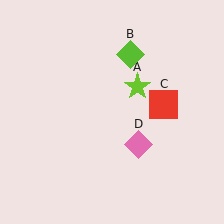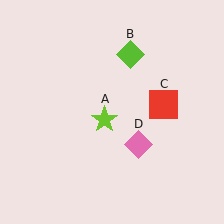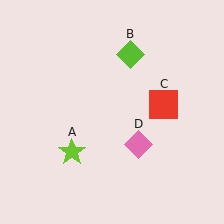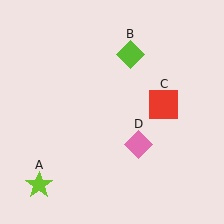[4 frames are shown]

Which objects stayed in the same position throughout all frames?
Lime diamond (object B) and red square (object C) and pink diamond (object D) remained stationary.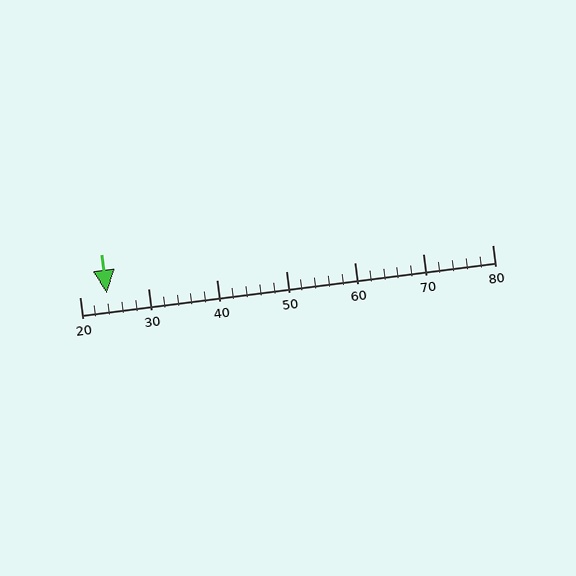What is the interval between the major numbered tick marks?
The major tick marks are spaced 10 units apart.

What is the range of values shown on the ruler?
The ruler shows values from 20 to 80.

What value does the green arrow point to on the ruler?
The green arrow points to approximately 24.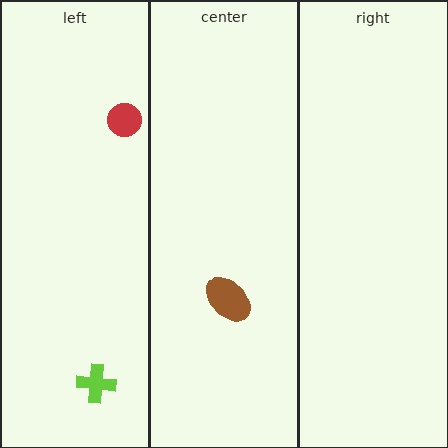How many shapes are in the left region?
2.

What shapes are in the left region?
The lime cross, the red circle.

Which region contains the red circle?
The left region.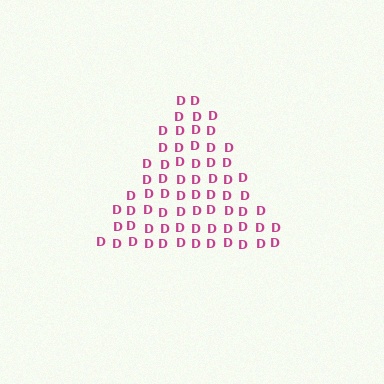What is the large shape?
The large shape is a triangle.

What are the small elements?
The small elements are letter D's.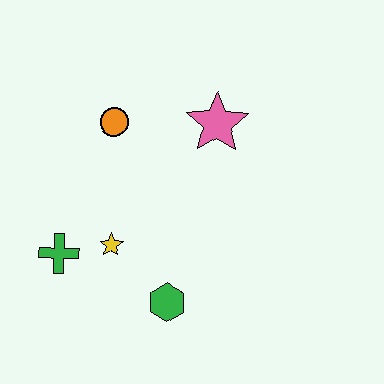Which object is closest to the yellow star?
The green cross is closest to the yellow star.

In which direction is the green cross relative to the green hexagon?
The green cross is to the left of the green hexagon.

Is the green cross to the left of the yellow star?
Yes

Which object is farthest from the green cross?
The pink star is farthest from the green cross.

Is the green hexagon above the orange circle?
No